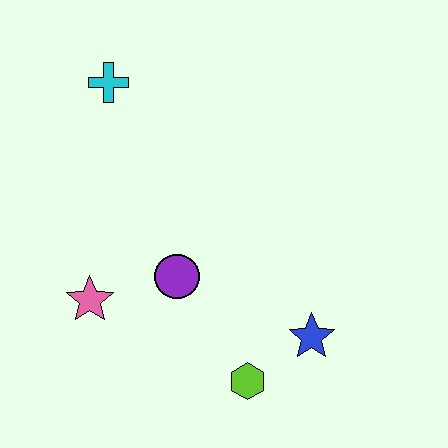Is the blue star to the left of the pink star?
No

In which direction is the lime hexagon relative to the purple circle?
The lime hexagon is below the purple circle.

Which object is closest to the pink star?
The purple circle is closest to the pink star.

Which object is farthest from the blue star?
The cyan cross is farthest from the blue star.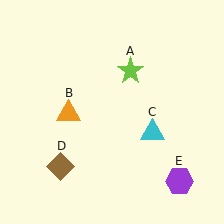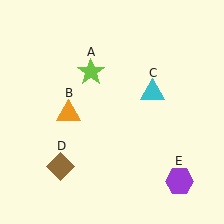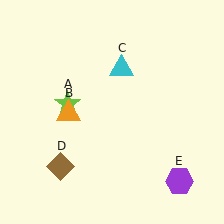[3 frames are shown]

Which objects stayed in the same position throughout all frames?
Orange triangle (object B) and brown diamond (object D) and purple hexagon (object E) remained stationary.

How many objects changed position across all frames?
2 objects changed position: lime star (object A), cyan triangle (object C).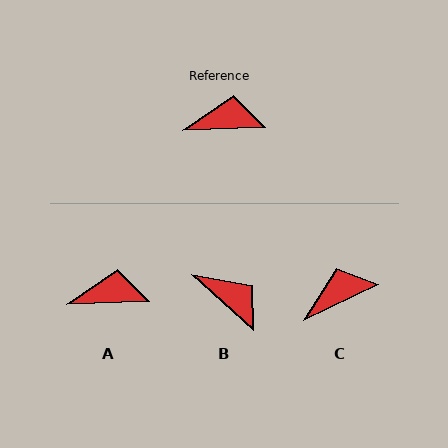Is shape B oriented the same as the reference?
No, it is off by about 45 degrees.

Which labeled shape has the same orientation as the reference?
A.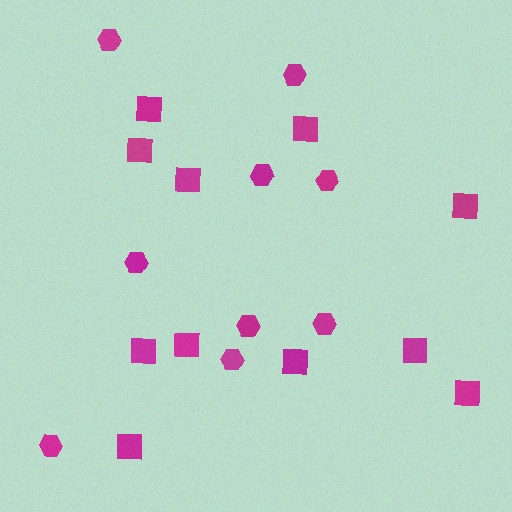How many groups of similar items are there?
There are 2 groups: one group of squares (11) and one group of hexagons (9).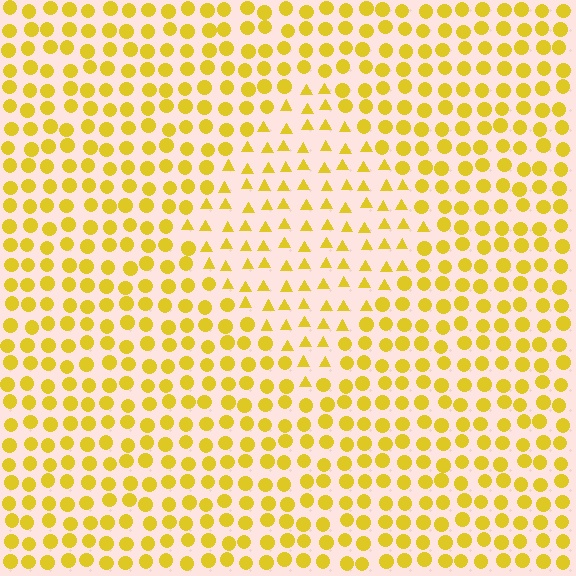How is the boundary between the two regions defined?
The boundary is defined by a change in element shape: triangles inside vs. circles outside. All elements share the same color and spacing.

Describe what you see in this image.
The image is filled with small yellow elements arranged in a uniform grid. A diamond-shaped region contains triangles, while the surrounding area contains circles. The boundary is defined purely by the change in element shape.